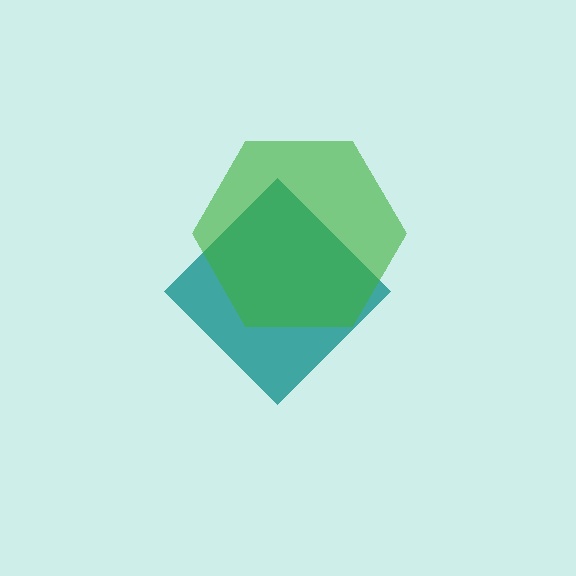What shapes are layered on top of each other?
The layered shapes are: a teal diamond, a green hexagon.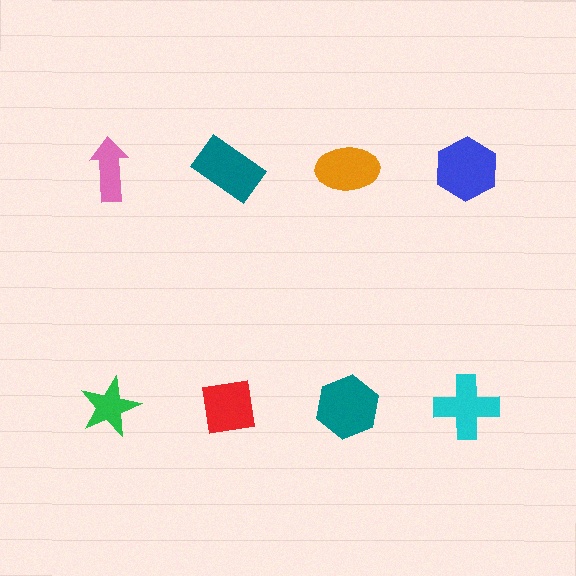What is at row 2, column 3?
A teal hexagon.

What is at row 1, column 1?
A pink arrow.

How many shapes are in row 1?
4 shapes.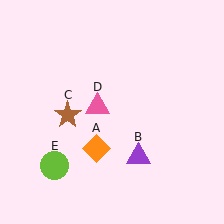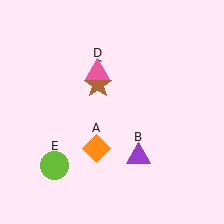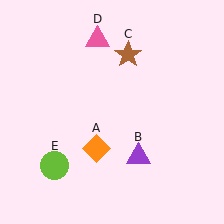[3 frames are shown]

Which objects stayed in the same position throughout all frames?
Orange diamond (object A) and purple triangle (object B) and lime circle (object E) remained stationary.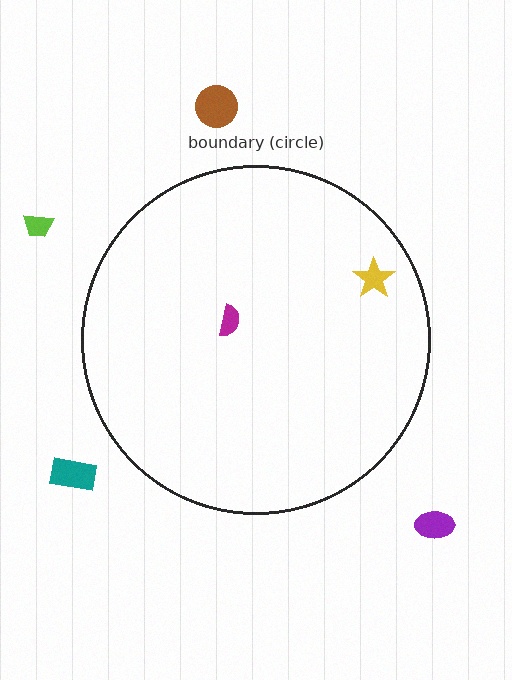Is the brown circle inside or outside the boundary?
Outside.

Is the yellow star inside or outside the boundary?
Inside.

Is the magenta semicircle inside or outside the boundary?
Inside.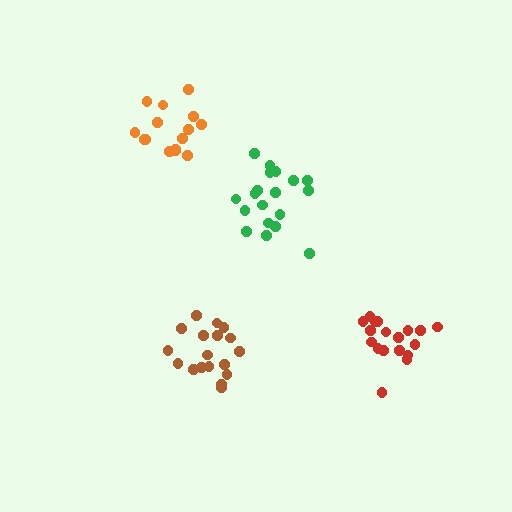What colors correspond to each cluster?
The clusters are colored: orange, brown, green, red.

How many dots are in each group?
Group 1: 15 dots, Group 2: 18 dots, Group 3: 19 dots, Group 4: 18 dots (70 total).